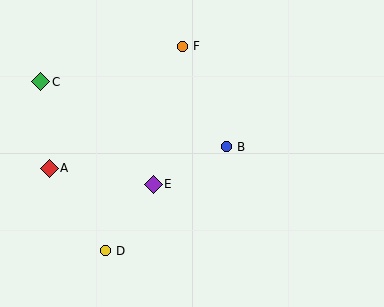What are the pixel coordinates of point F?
Point F is at (182, 46).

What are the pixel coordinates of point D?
Point D is at (105, 251).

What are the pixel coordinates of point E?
Point E is at (153, 184).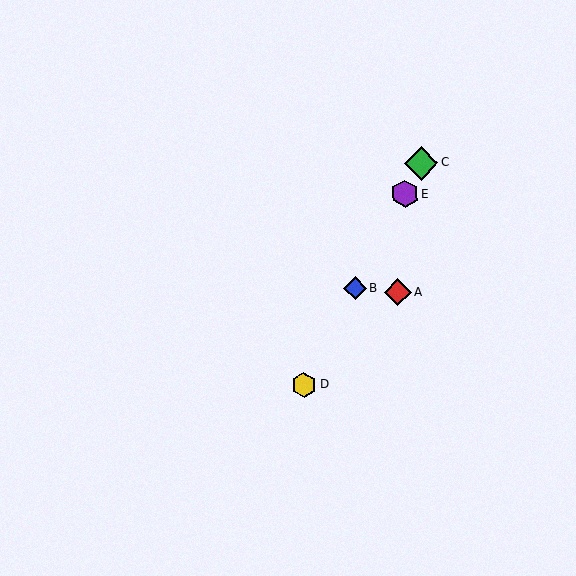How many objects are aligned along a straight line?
4 objects (B, C, D, E) are aligned along a straight line.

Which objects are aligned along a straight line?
Objects B, C, D, E are aligned along a straight line.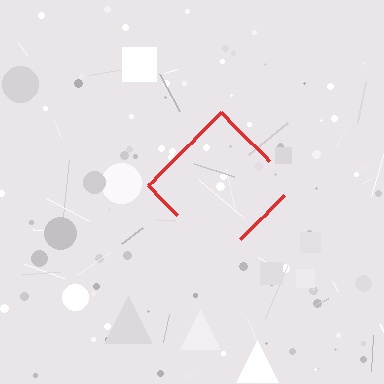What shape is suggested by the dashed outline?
The dashed outline suggests a diamond.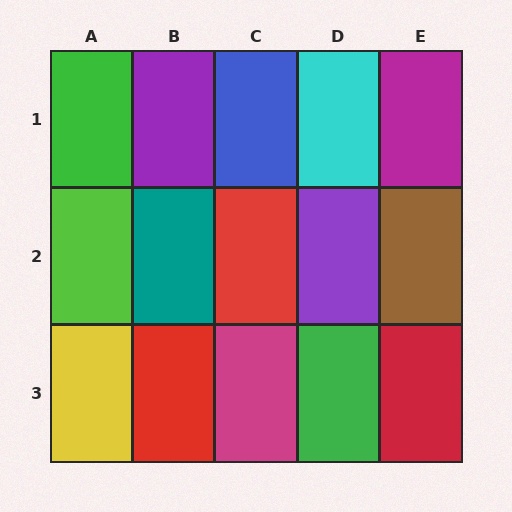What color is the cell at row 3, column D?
Green.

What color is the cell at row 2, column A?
Lime.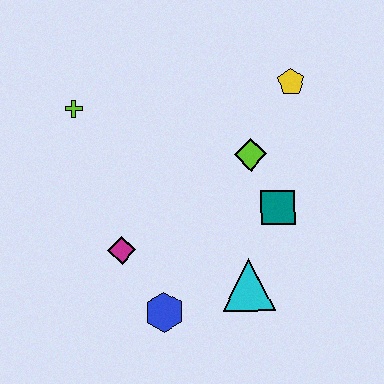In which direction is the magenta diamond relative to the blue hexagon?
The magenta diamond is above the blue hexagon.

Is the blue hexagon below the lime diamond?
Yes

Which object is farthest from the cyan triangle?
The lime cross is farthest from the cyan triangle.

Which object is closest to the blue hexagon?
The magenta diamond is closest to the blue hexagon.